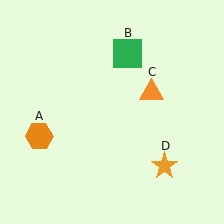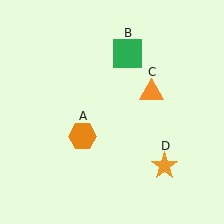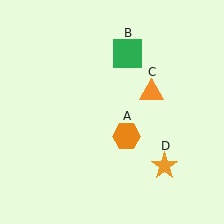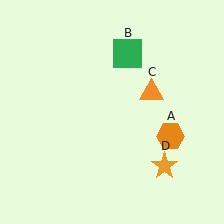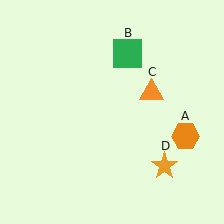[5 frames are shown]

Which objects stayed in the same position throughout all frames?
Green square (object B) and orange triangle (object C) and orange star (object D) remained stationary.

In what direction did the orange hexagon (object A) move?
The orange hexagon (object A) moved right.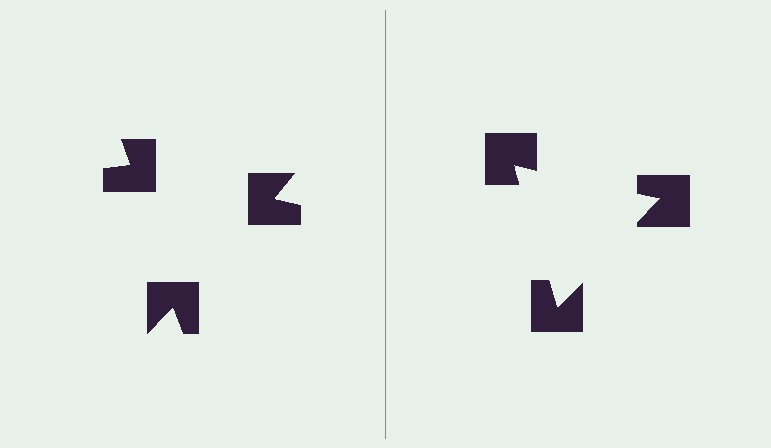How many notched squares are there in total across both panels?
6 — 3 on each side.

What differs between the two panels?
The notched squares are positioned identically on both sides; only the wedge orientations differ. On the right they align to a triangle; on the left they are misaligned.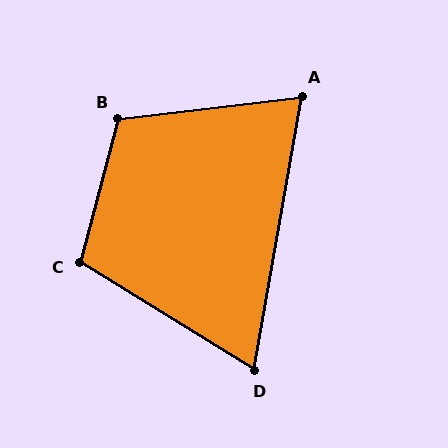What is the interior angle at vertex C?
Approximately 107 degrees (obtuse).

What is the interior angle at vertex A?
Approximately 73 degrees (acute).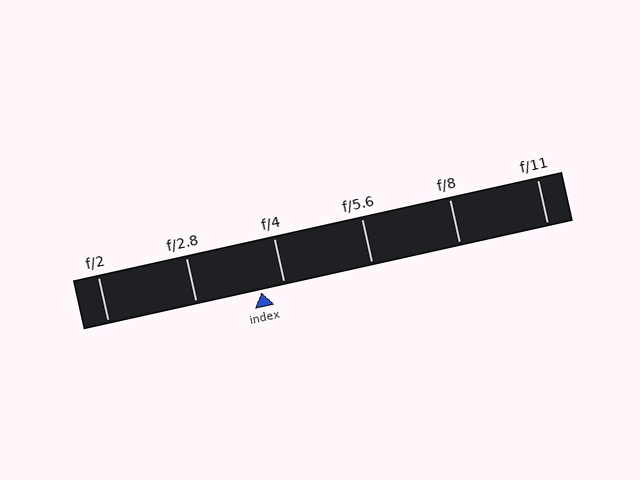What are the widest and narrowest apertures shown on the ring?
The widest aperture shown is f/2 and the narrowest is f/11.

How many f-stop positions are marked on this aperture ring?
There are 6 f-stop positions marked.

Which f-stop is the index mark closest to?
The index mark is closest to f/4.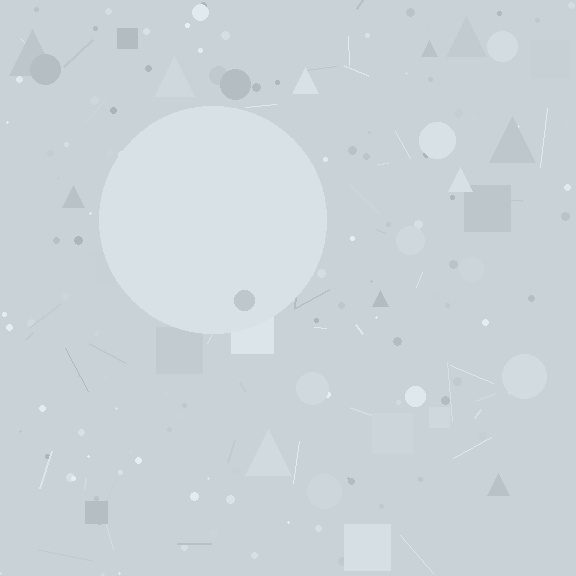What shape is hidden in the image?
A circle is hidden in the image.